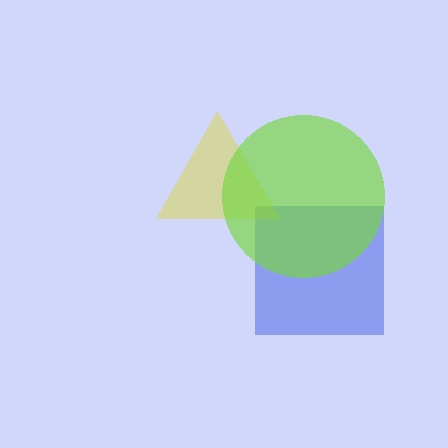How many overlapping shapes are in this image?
There are 3 overlapping shapes in the image.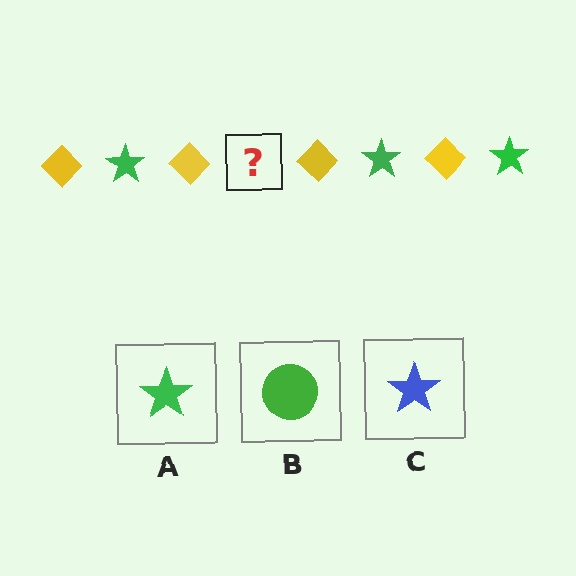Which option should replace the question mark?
Option A.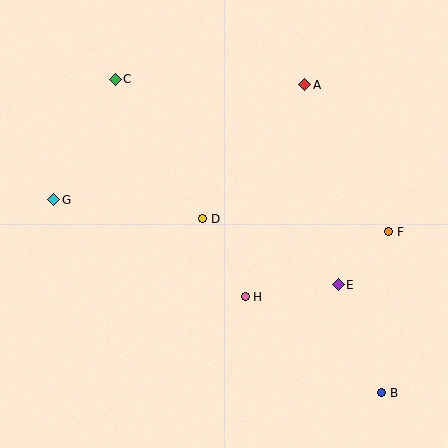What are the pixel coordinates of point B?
Point B is at (382, 393).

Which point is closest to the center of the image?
Point D at (203, 219) is closest to the center.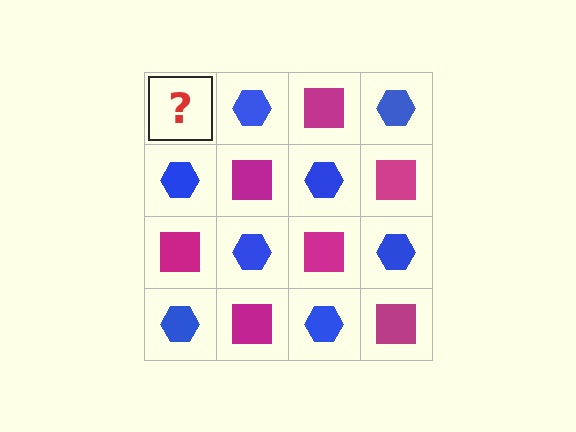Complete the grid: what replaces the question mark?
The question mark should be replaced with a magenta square.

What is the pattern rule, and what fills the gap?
The rule is that it alternates magenta square and blue hexagon in a checkerboard pattern. The gap should be filled with a magenta square.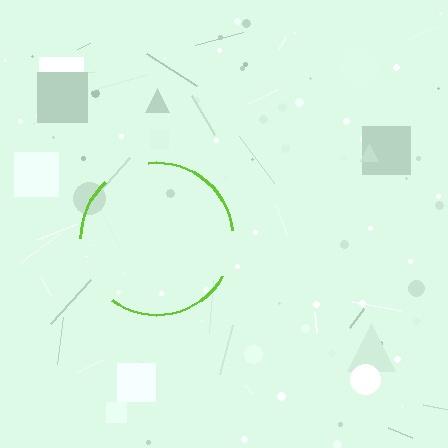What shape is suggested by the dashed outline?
The dashed outline suggests a circle.